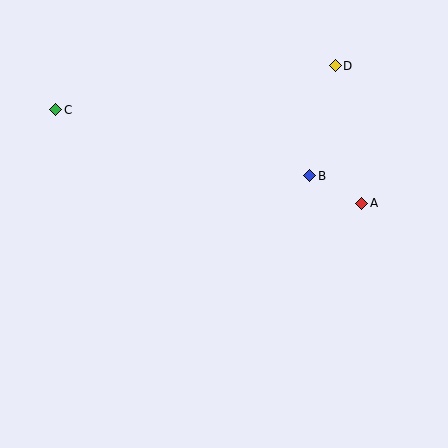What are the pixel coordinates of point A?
Point A is at (362, 203).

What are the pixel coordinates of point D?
Point D is at (335, 66).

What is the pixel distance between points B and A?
The distance between B and A is 59 pixels.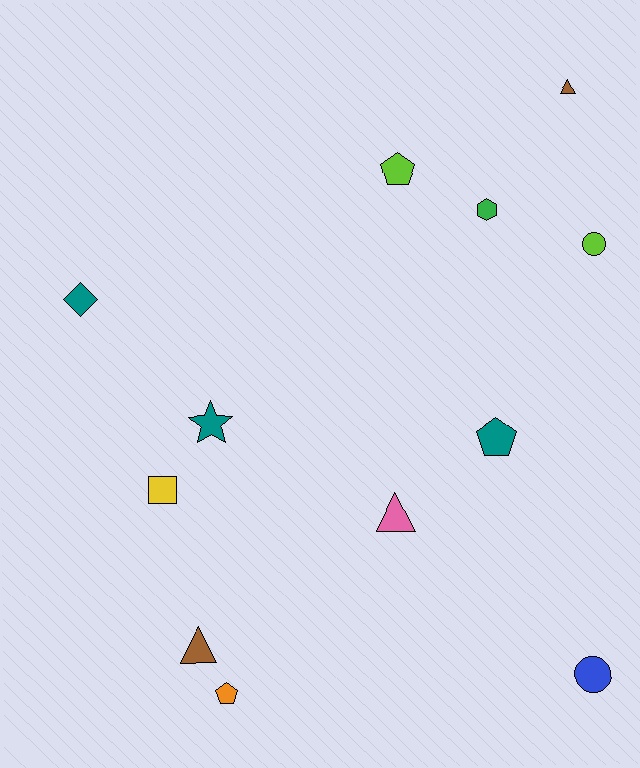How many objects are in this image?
There are 12 objects.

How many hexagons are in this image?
There is 1 hexagon.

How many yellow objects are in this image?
There is 1 yellow object.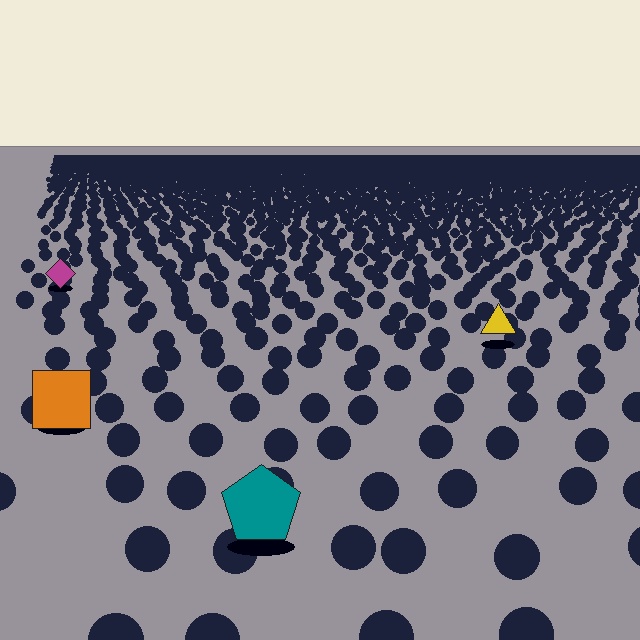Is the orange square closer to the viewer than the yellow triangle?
Yes. The orange square is closer — you can tell from the texture gradient: the ground texture is coarser near it.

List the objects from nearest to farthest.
From nearest to farthest: the teal pentagon, the orange square, the yellow triangle, the magenta diamond.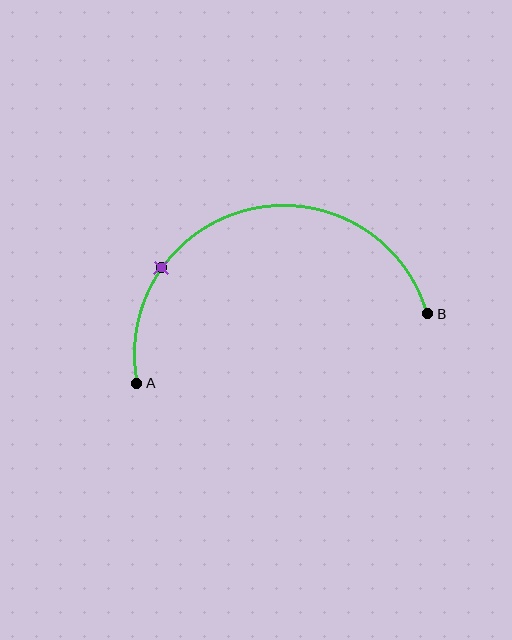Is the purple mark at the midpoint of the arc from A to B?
No. The purple mark lies on the arc but is closer to endpoint A. The arc midpoint would be at the point on the curve equidistant along the arc from both A and B.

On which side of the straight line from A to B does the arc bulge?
The arc bulges above the straight line connecting A and B.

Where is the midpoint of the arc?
The arc midpoint is the point on the curve farthest from the straight line joining A and B. It sits above that line.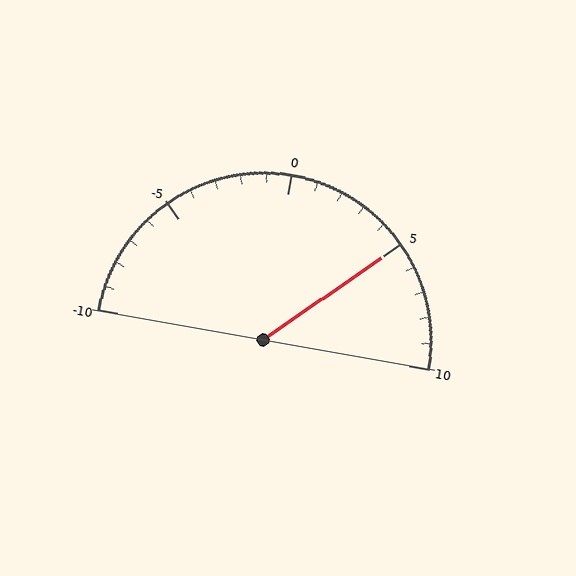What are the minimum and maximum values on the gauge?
The gauge ranges from -10 to 10.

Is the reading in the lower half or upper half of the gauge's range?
The reading is in the upper half of the range (-10 to 10).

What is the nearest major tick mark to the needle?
The nearest major tick mark is 5.